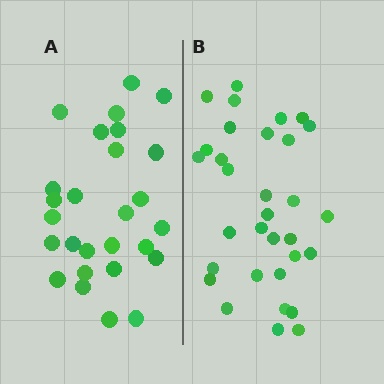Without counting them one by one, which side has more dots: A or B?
Region B (the right region) has more dots.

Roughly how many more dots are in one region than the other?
Region B has about 5 more dots than region A.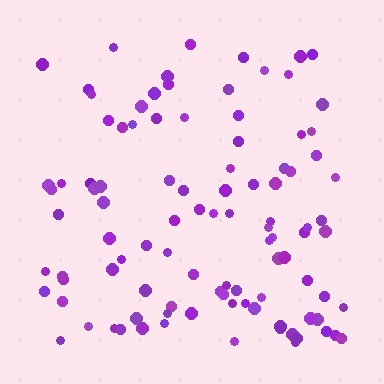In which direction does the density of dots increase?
From top to bottom, with the bottom side densest.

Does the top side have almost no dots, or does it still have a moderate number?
Still a moderate number, just noticeably fewer than the bottom.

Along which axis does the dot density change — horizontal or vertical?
Vertical.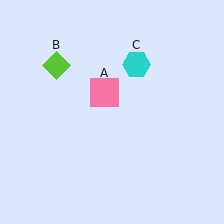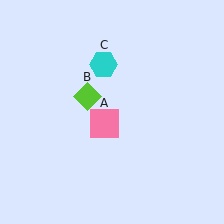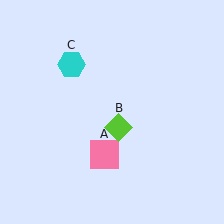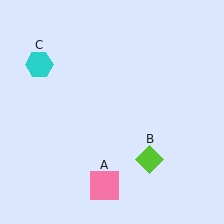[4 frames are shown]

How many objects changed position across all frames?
3 objects changed position: pink square (object A), lime diamond (object B), cyan hexagon (object C).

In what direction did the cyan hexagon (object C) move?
The cyan hexagon (object C) moved left.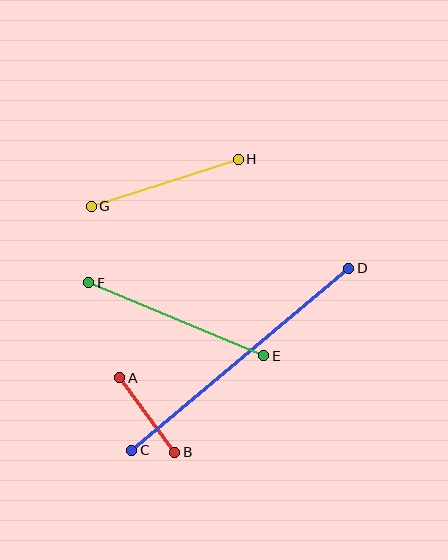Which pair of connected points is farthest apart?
Points C and D are farthest apart.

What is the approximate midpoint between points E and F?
The midpoint is at approximately (176, 319) pixels.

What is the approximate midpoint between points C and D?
The midpoint is at approximately (240, 359) pixels.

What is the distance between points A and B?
The distance is approximately 92 pixels.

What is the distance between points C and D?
The distance is approximately 283 pixels.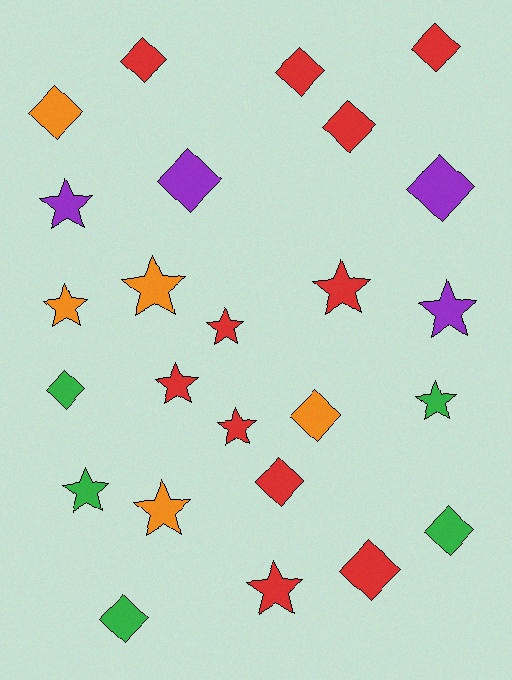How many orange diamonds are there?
There are 2 orange diamonds.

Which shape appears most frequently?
Diamond, with 13 objects.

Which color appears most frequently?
Red, with 11 objects.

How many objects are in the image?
There are 25 objects.